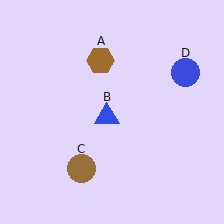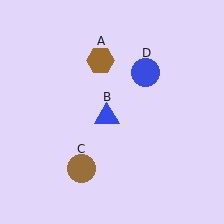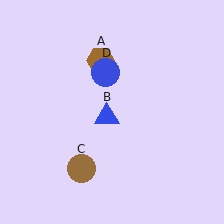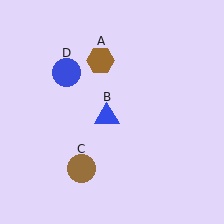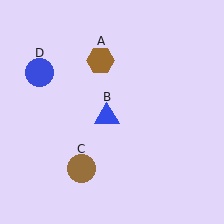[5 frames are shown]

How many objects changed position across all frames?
1 object changed position: blue circle (object D).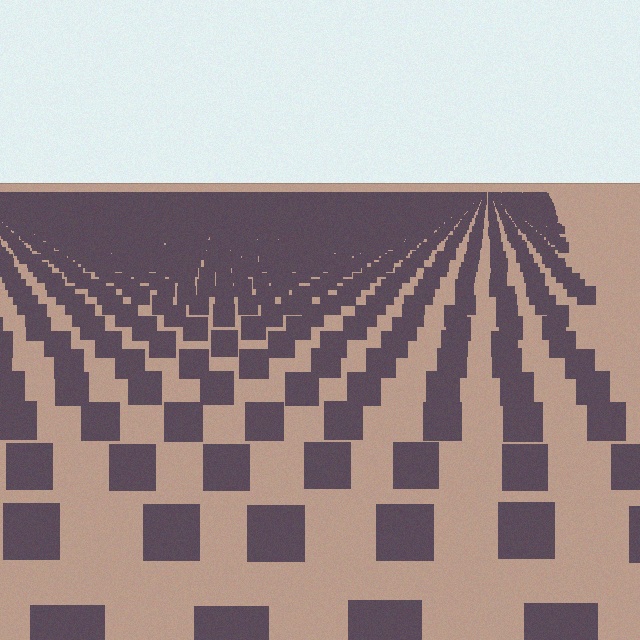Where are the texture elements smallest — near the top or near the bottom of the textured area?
Near the top.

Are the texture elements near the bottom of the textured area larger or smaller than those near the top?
Larger. Near the bottom, elements are closer to the viewer and appear at a bigger on-screen size.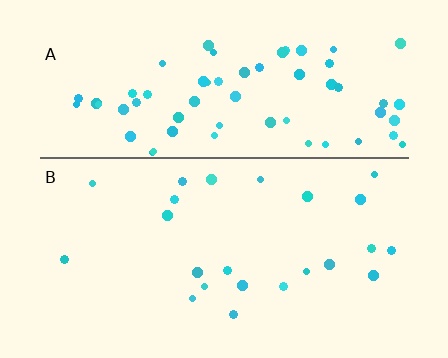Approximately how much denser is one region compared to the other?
Approximately 2.8× — region A over region B.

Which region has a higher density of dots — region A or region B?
A (the top).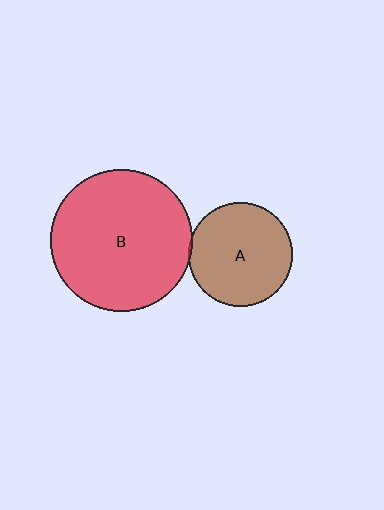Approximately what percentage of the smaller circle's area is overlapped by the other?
Approximately 5%.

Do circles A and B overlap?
Yes.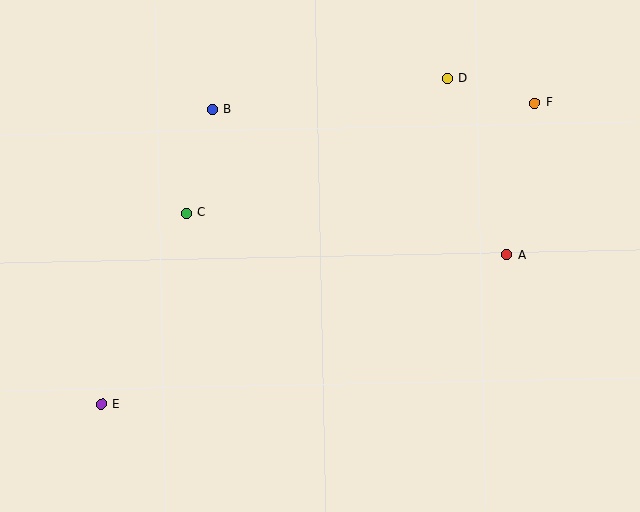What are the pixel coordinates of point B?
Point B is at (212, 109).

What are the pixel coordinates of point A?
Point A is at (507, 255).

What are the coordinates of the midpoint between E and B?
The midpoint between E and B is at (157, 257).